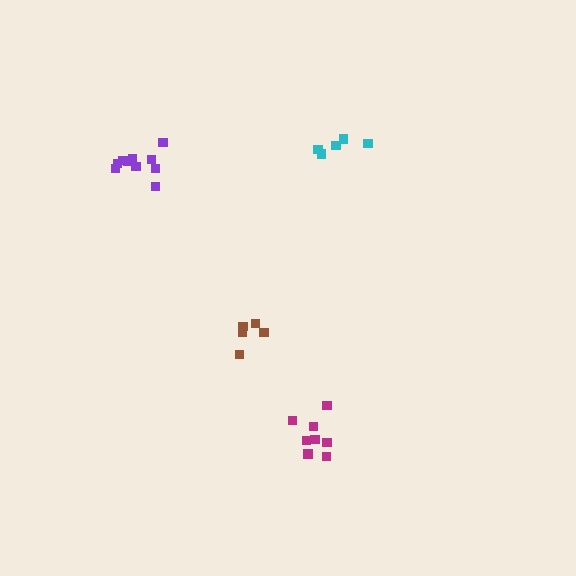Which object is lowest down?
The magenta cluster is bottommost.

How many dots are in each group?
Group 1: 5 dots, Group 2: 5 dots, Group 3: 8 dots, Group 4: 10 dots (28 total).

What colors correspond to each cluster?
The clusters are colored: brown, cyan, magenta, purple.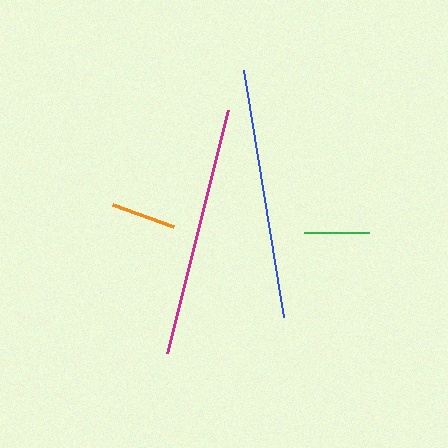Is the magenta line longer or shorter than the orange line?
The magenta line is longer than the orange line.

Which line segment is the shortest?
The orange line is the shortest at approximately 65 pixels.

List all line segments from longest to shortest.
From longest to shortest: magenta, blue, green, orange.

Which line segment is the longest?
The magenta line is the longest at approximately 250 pixels.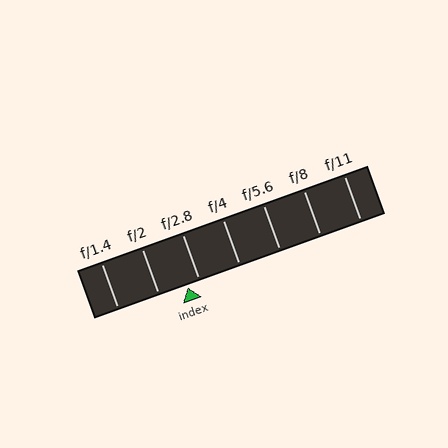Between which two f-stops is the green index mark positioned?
The index mark is between f/2 and f/2.8.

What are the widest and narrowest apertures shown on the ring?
The widest aperture shown is f/1.4 and the narrowest is f/11.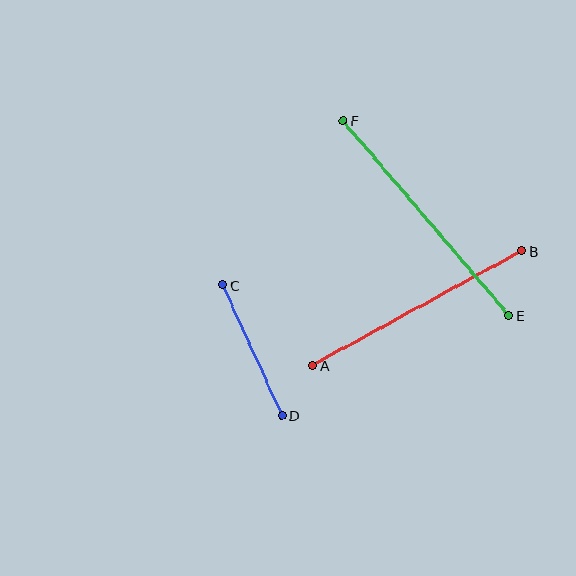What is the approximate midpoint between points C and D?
The midpoint is at approximately (253, 350) pixels.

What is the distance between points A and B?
The distance is approximately 238 pixels.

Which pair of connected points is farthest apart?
Points E and F are farthest apart.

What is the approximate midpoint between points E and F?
The midpoint is at approximately (426, 218) pixels.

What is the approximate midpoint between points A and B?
The midpoint is at approximately (417, 308) pixels.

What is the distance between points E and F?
The distance is approximately 256 pixels.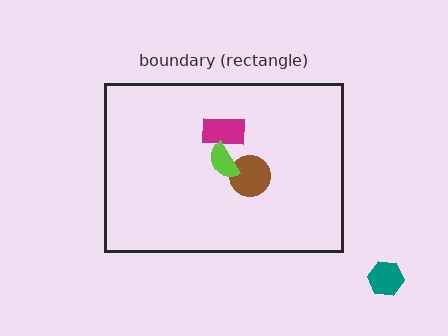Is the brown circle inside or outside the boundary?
Inside.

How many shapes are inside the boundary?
3 inside, 1 outside.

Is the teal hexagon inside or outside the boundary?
Outside.